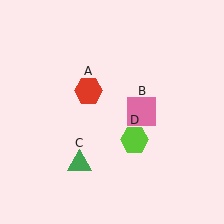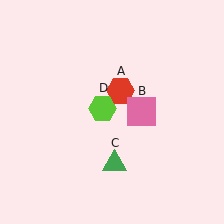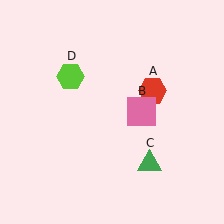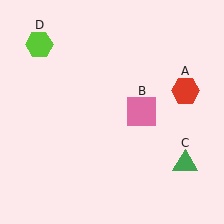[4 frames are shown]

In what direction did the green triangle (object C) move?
The green triangle (object C) moved right.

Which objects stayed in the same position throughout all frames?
Pink square (object B) remained stationary.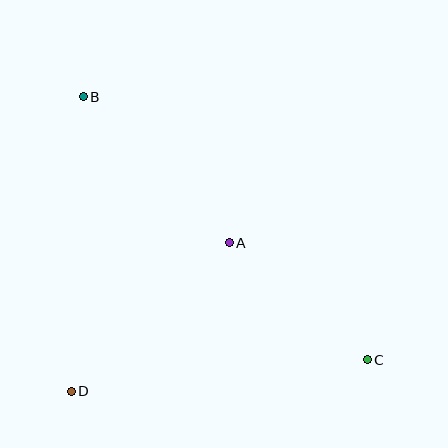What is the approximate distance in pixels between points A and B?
The distance between A and B is approximately 207 pixels.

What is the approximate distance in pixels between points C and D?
The distance between C and D is approximately 298 pixels.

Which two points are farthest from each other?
Points B and C are farthest from each other.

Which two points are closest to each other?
Points A and C are closest to each other.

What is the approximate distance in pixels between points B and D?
The distance between B and D is approximately 295 pixels.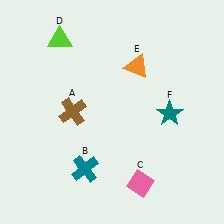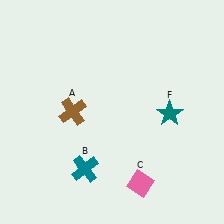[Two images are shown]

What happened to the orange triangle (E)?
The orange triangle (E) was removed in Image 2. It was in the top-right area of Image 1.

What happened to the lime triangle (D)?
The lime triangle (D) was removed in Image 2. It was in the top-left area of Image 1.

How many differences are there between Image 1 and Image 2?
There are 2 differences between the two images.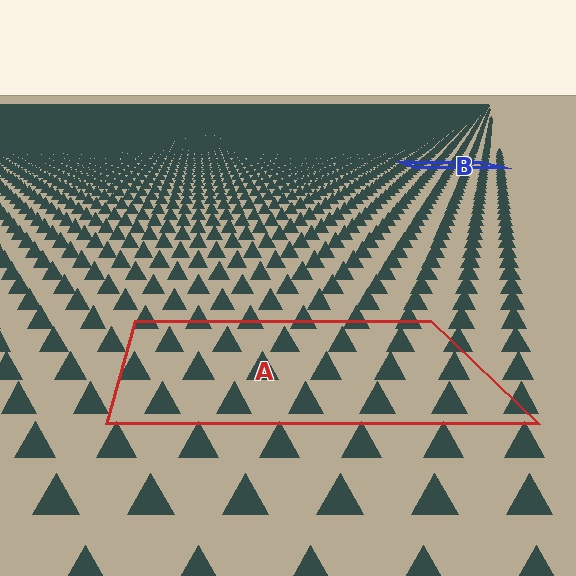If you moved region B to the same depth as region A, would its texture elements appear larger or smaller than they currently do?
They would appear larger. At a closer depth, the same texture elements are projected at a bigger on-screen size.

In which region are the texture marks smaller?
The texture marks are smaller in region B, because it is farther away.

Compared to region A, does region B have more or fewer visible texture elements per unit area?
Region B has more texture elements per unit area — they are packed more densely because it is farther away.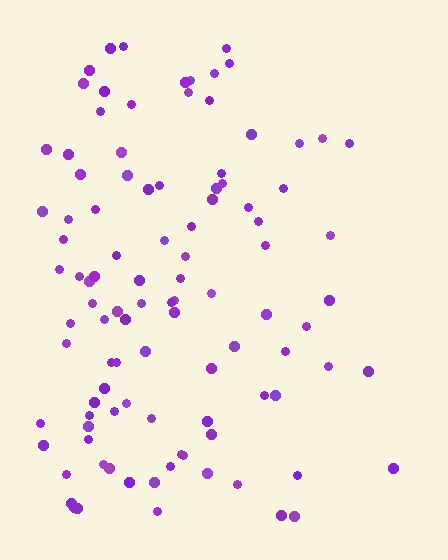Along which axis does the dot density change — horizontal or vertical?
Horizontal.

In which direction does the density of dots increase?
From right to left, with the left side densest.